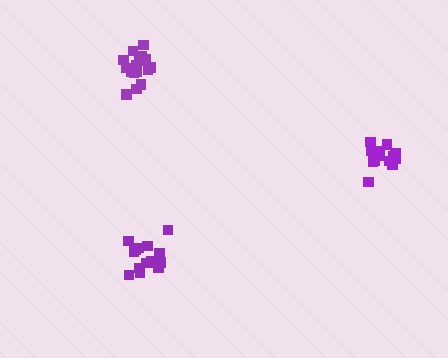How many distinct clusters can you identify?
There are 3 distinct clusters.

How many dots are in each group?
Group 1: 16 dots, Group 2: 16 dots, Group 3: 14 dots (46 total).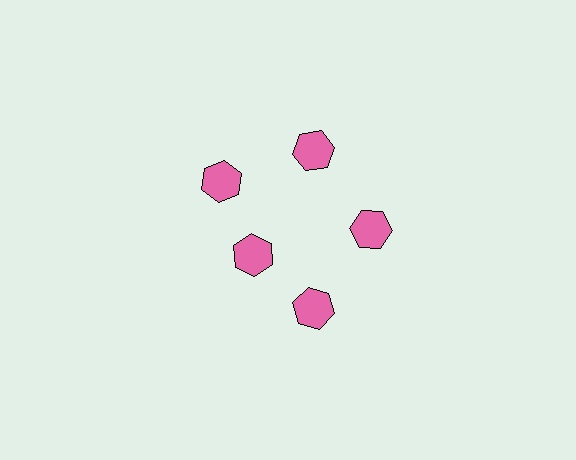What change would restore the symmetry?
The symmetry would be restored by moving it outward, back onto the ring so that all 5 hexagons sit at equal angles and equal distance from the center.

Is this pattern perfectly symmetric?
No. The 5 pink hexagons are arranged in a ring, but one element near the 8 o'clock position is pulled inward toward the center, breaking the 5-fold rotational symmetry.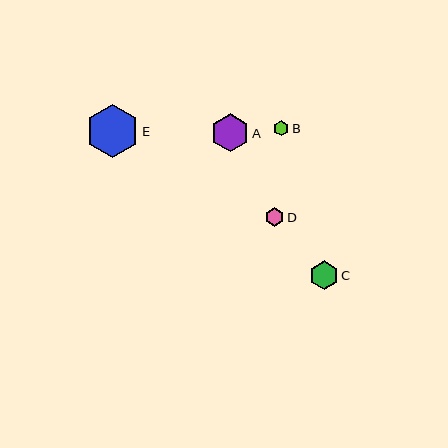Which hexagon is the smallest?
Hexagon B is the smallest with a size of approximately 15 pixels.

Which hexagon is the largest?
Hexagon E is the largest with a size of approximately 53 pixels.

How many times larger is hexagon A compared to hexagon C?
Hexagon A is approximately 1.3 times the size of hexagon C.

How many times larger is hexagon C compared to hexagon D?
Hexagon C is approximately 1.5 times the size of hexagon D.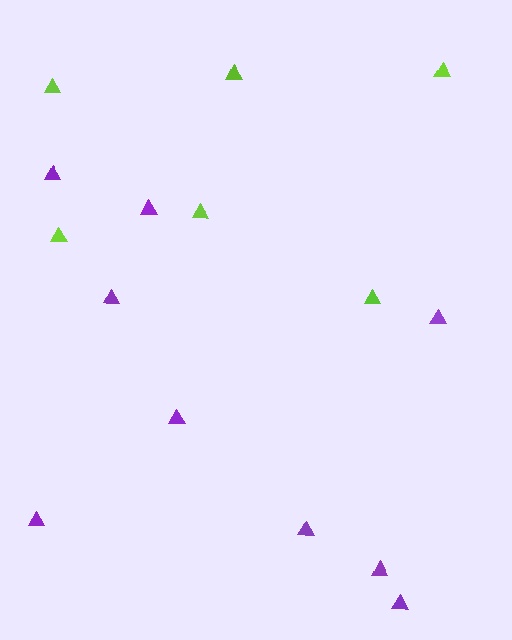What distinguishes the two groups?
There are 2 groups: one group of lime triangles (6) and one group of purple triangles (9).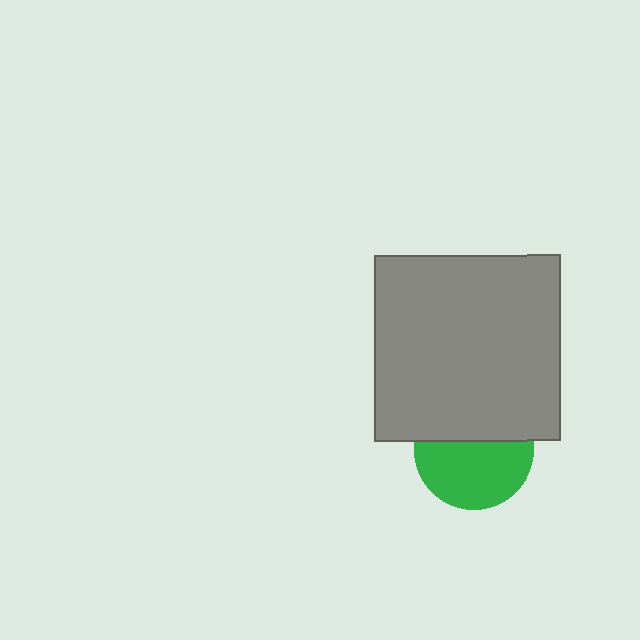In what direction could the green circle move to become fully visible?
The green circle could move down. That would shift it out from behind the gray square entirely.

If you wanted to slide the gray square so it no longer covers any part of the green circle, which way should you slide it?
Slide it up — that is the most direct way to separate the two shapes.